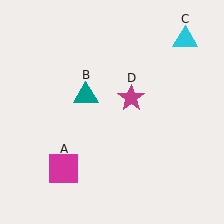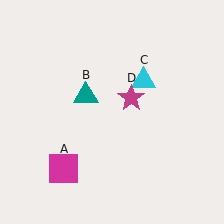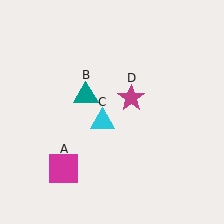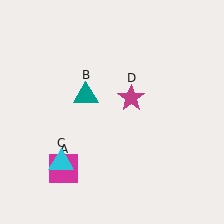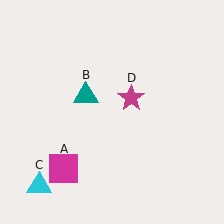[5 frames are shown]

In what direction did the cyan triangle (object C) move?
The cyan triangle (object C) moved down and to the left.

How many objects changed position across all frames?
1 object changed position: cyan triangle (object C).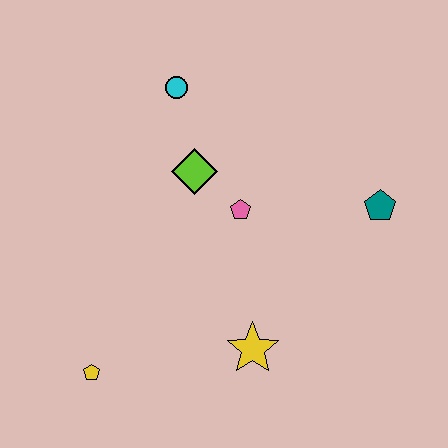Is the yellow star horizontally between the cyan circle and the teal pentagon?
Yes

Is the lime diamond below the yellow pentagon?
No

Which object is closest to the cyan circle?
The lime diamond is closest to the cyan circle.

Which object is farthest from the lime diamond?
The yellow pentagon is farthest from the lime diamond.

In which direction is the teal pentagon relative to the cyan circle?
The teal pentagon is to the right of the cyan circle.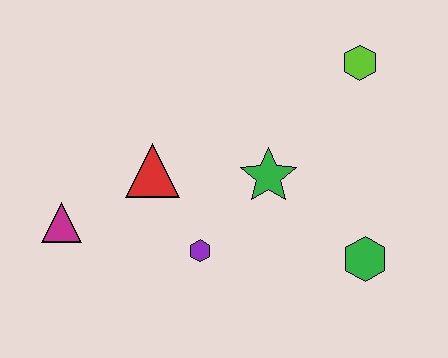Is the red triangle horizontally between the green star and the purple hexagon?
No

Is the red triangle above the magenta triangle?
Yes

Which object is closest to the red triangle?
The purple hexagon is closest to the red triangle.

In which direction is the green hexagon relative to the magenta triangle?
The green hexagon is to the right of the magenta triangle.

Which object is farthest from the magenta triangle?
The lime hexagon is farthest from the magenta triangle.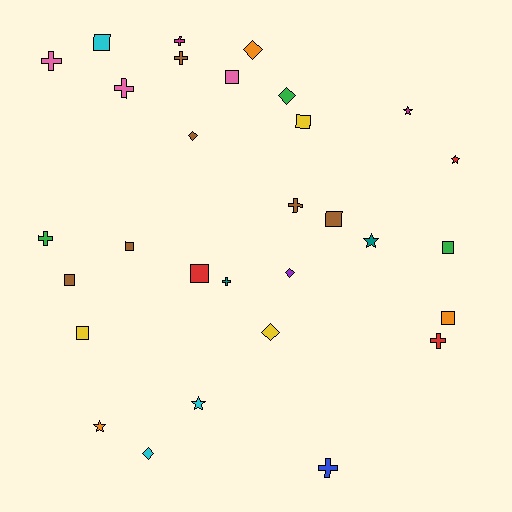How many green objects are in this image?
There are 3 green objects.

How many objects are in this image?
There are 30 objects.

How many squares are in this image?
There are 10 squares.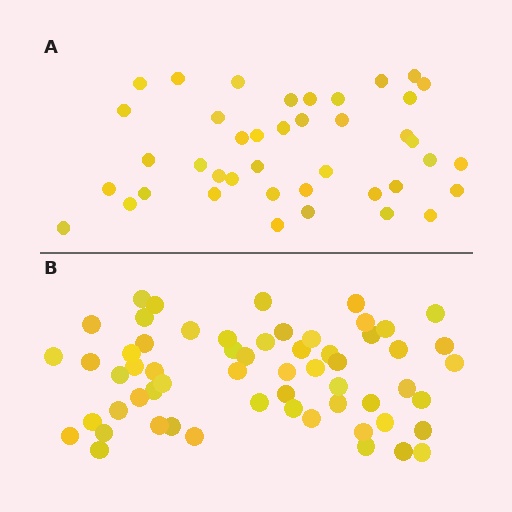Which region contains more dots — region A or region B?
Region B (the bottom region) has more dots.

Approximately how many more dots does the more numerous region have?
Region B has approximately 20 more dots than region A.